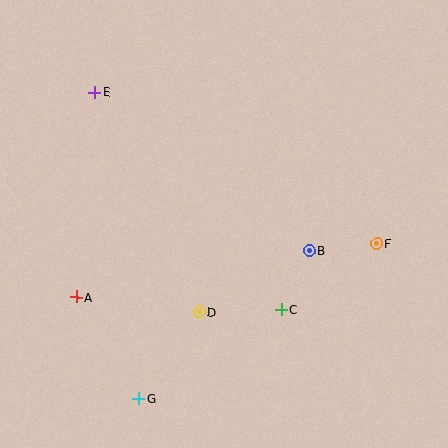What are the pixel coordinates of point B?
Point B is at (309, 251).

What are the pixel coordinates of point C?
Point C is at (281, 309).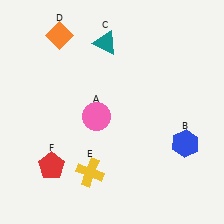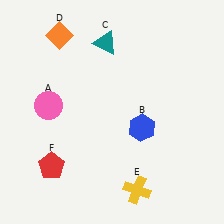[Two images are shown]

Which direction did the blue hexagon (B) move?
The blue hexagon (B) moved left.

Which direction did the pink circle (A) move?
The pink circle (A) moved left.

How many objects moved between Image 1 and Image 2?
3 objects moved between the two images.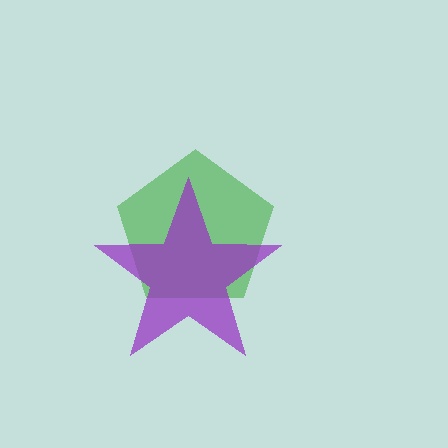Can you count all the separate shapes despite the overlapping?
Yes, there are 2 separate shapes.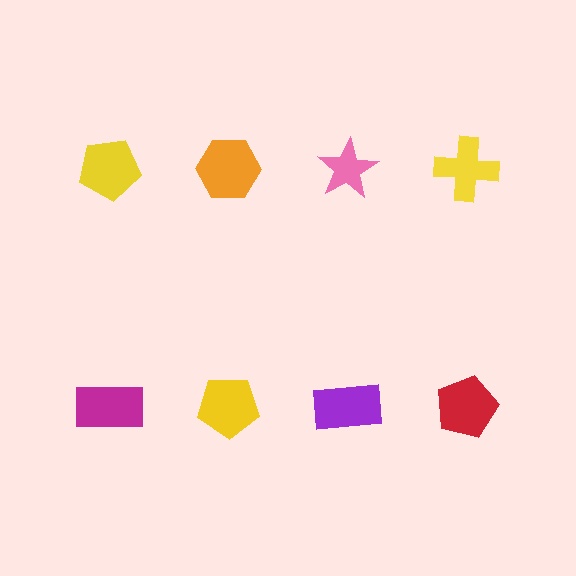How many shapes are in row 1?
4 shapes.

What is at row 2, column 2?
A yellow pentagon.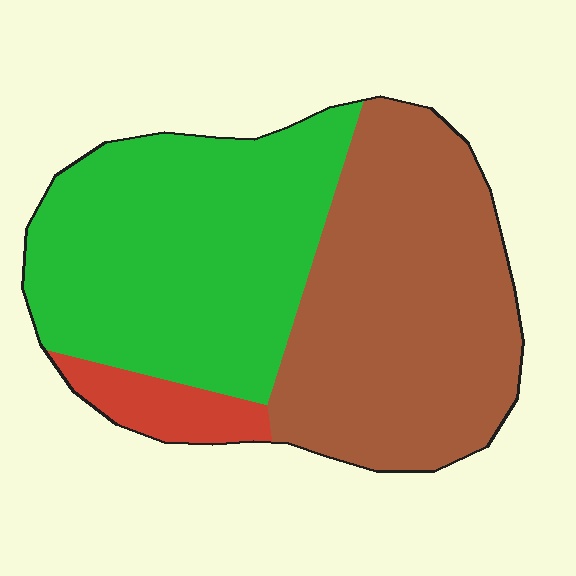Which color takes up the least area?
Red, at roughly 5%.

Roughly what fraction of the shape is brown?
Brown covers 47% of the shape.